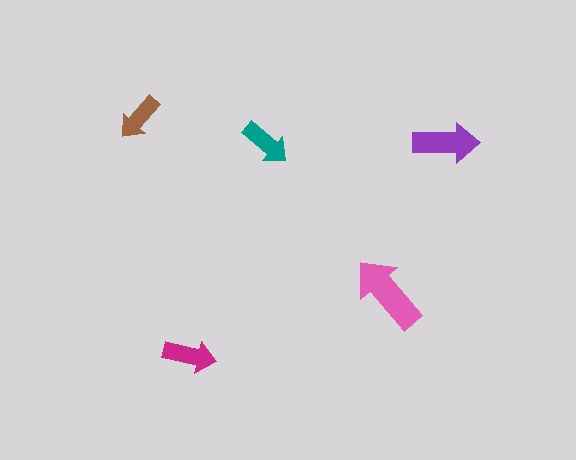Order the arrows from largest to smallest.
the pink one, the purple one, the magenta one, the teal one, the brown one.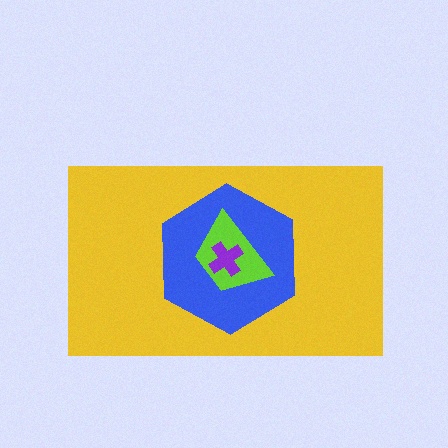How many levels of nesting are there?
4.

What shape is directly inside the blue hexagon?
The lime trapezoid.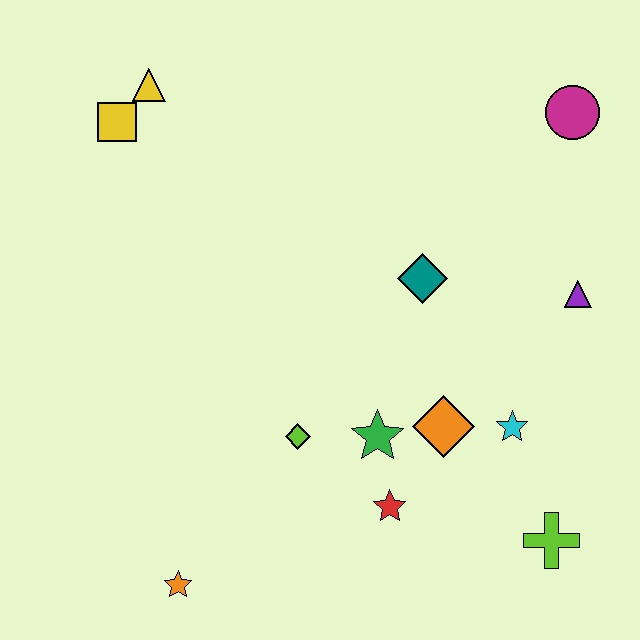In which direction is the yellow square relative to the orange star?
The yellow square is above the orange star.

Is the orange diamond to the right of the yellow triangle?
Yes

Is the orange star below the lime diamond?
Yes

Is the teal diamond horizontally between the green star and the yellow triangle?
No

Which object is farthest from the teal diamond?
The orange star is farthest from the teal diamond.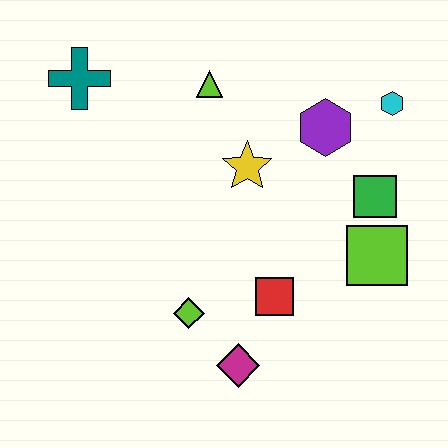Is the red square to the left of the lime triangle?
No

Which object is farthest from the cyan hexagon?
The teal cross is farthest from the cyan hexagon.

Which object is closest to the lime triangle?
The yellow star is closest to the lime triangle.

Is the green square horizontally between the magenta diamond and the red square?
No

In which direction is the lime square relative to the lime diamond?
The lime square is to the right of the lime diamond.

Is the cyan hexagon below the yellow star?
No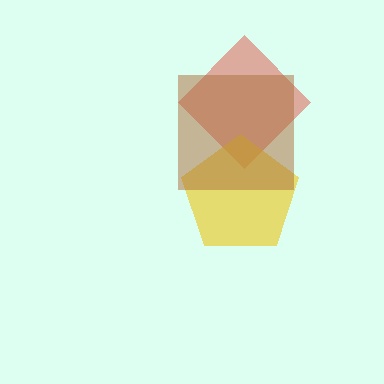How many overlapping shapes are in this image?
There are 3 overlapping shapes in the image.